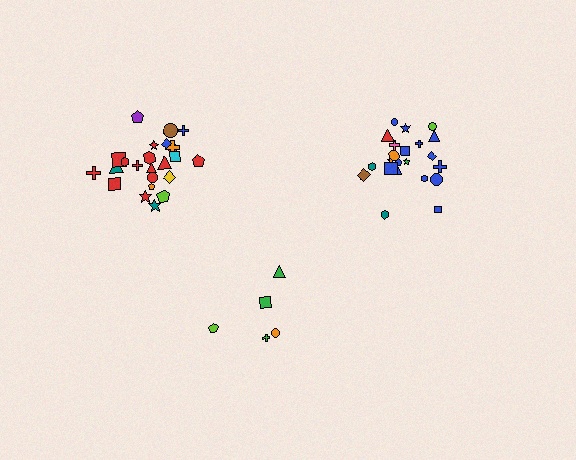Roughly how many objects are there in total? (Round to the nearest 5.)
Roughly 50 objects in total.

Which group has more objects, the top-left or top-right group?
The top-left group.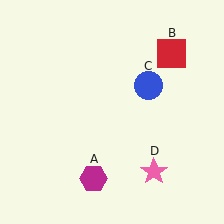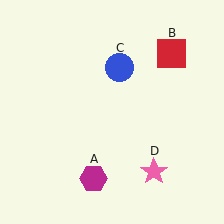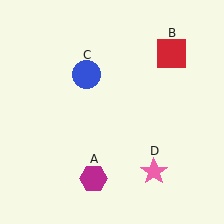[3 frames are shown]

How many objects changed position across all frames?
1 object changed position: blue circle (object C).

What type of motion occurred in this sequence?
The blue circle (object C) rotated counterclockwise around the center of the scene.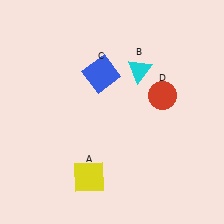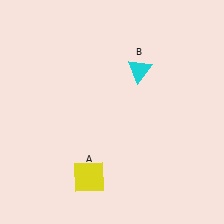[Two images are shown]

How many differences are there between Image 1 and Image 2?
There are 2 differences between the two images.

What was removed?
The red circle (D), the blue square (C) were removed in Image 2.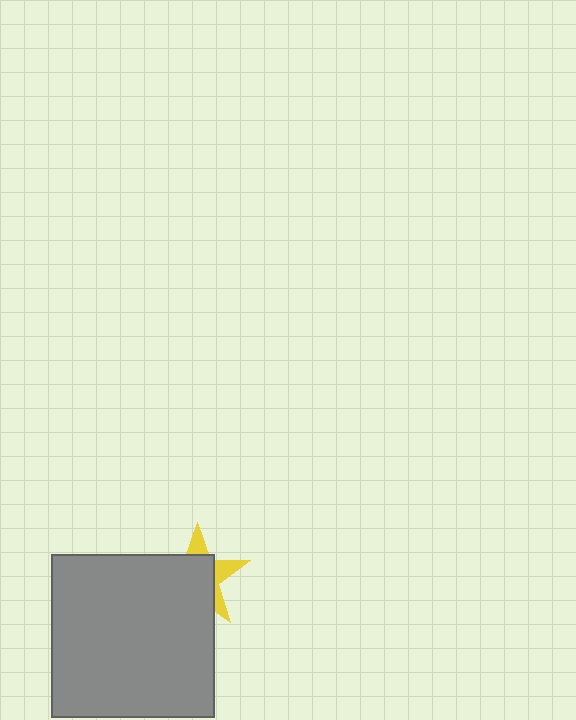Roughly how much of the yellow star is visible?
A small part of it is visible (roughly 31%).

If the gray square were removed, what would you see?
You would see the complete yellow star.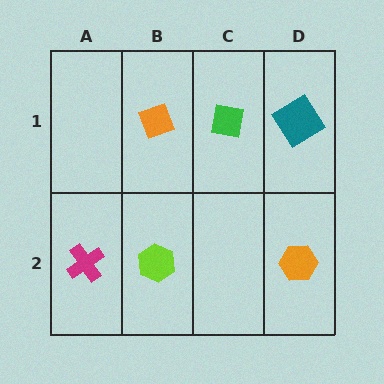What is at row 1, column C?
A green square.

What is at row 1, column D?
A teal diamond.